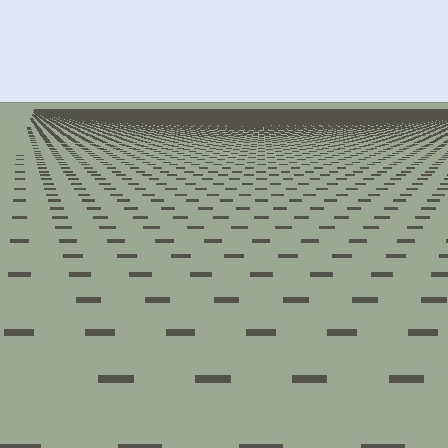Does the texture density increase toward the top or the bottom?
Density increases toward the top.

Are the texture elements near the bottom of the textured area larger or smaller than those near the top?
Larger. Near the bottom, elements are closer to the viewer and appear at a bigger on-screen size.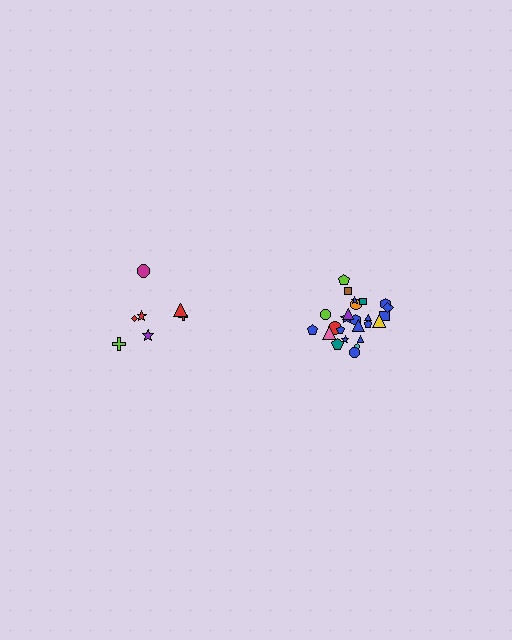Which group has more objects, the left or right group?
The right group.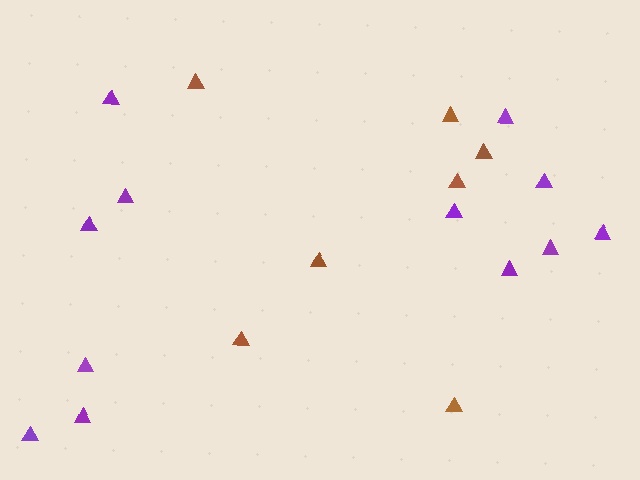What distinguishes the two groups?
There are 2 groups: one group of brown triangles (7) and one group of purple triangles (12).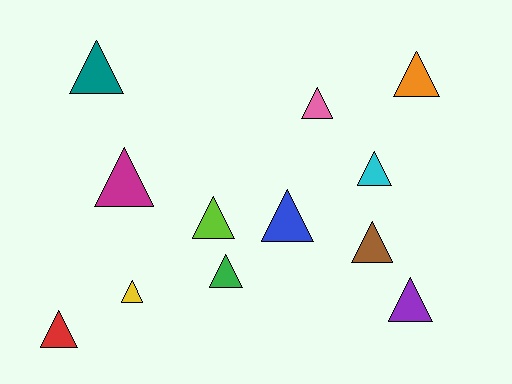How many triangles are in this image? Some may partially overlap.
There are 12 triangles.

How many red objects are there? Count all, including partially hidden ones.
There is 1 red object.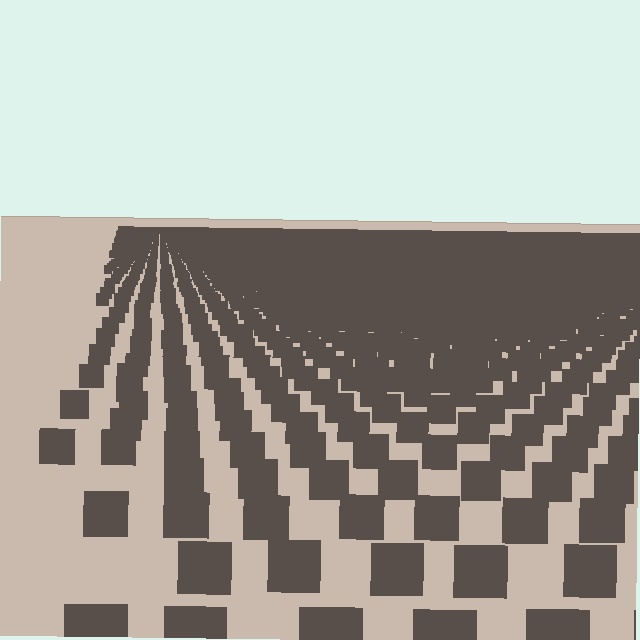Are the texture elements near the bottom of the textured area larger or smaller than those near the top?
Larger. Near the bottom, elements are closer to the viewer and appear at a bigger on-screen size.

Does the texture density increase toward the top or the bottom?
Density increases toward the top.